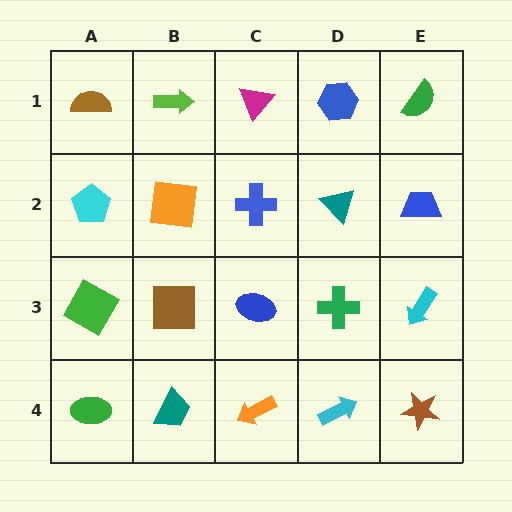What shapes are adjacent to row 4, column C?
A blue ellipse (row 3, column C), a teal trapezoid (row 4, column B), a cyan arrow (row 4, column D).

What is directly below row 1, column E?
A blue trapezoid.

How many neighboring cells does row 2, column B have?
4.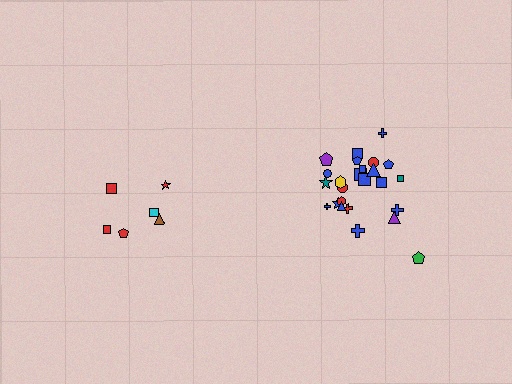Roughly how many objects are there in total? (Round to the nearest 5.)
Roughly 30 objects in total.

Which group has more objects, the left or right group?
The right group.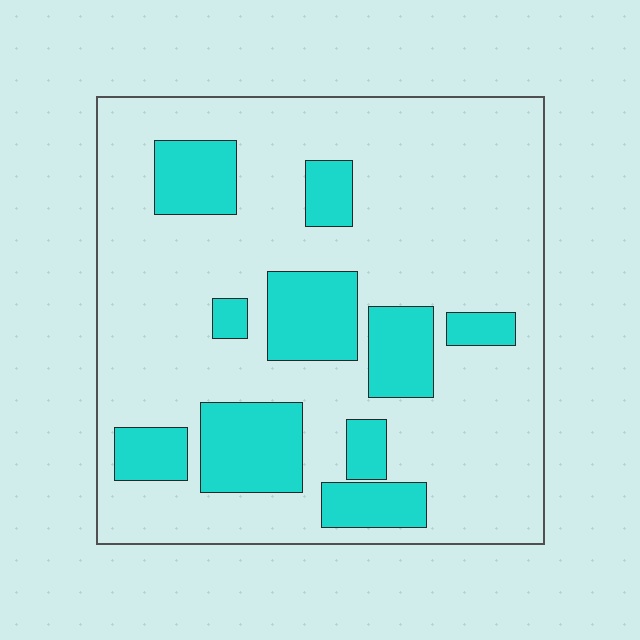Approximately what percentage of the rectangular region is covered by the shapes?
Approximately 25%.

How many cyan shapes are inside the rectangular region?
10.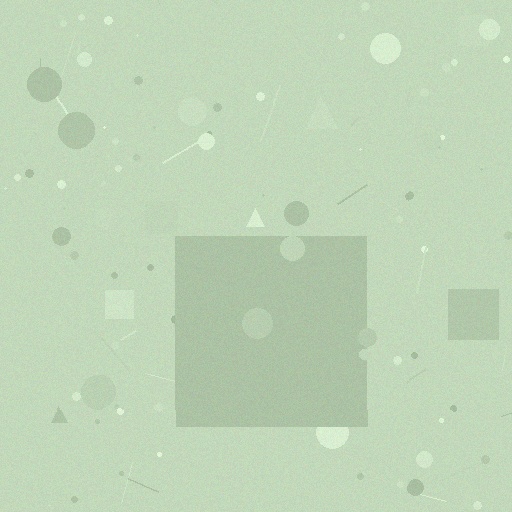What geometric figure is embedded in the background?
A square is embedded in the background.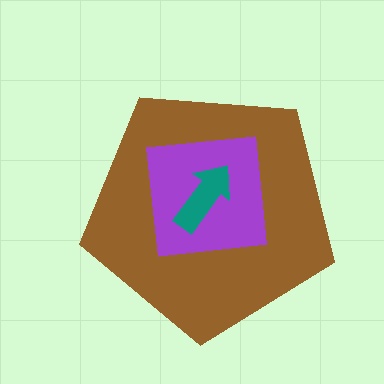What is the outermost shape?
The brown pentagon.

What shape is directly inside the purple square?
The teal arrow.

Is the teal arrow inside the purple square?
Yes.